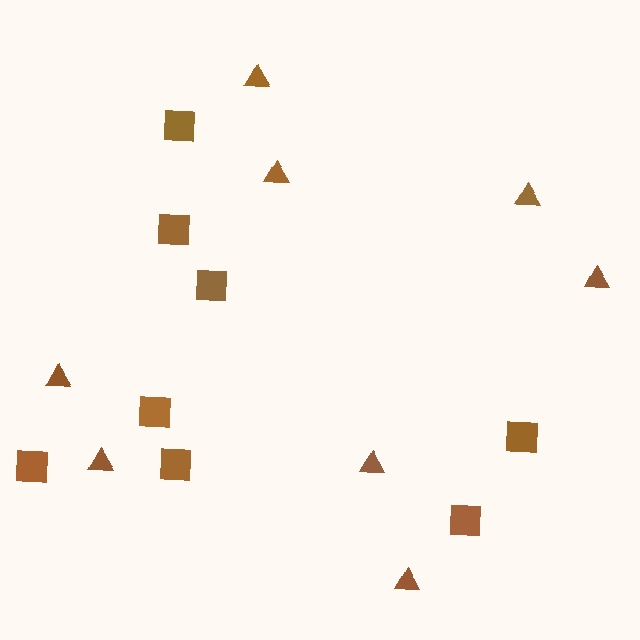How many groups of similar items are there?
There are 2 groups: one group of triangles (8) and one group of squares (8).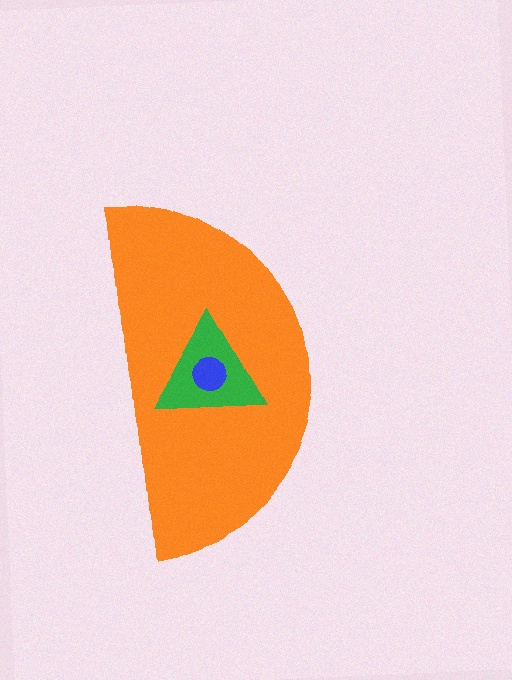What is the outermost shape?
The orange semicircle.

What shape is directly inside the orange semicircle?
The green triangle.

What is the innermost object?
The blue circle.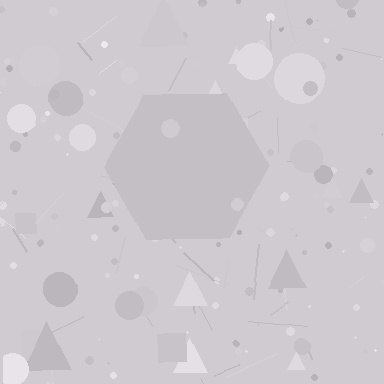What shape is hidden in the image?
A hexagon is hidden in the image.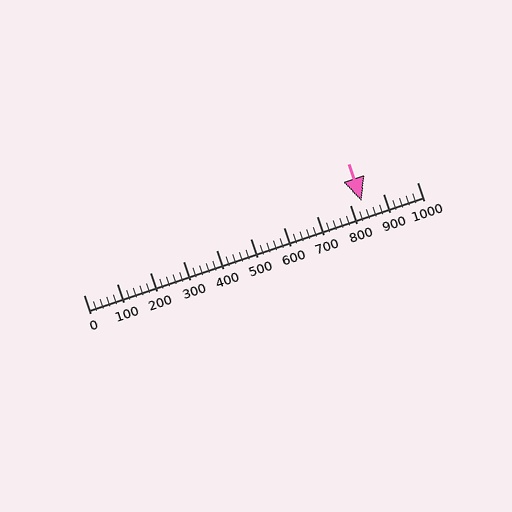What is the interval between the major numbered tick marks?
The major tick marks are spaced 100 units apart.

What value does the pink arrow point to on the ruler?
The pink arrow points to approximately 834.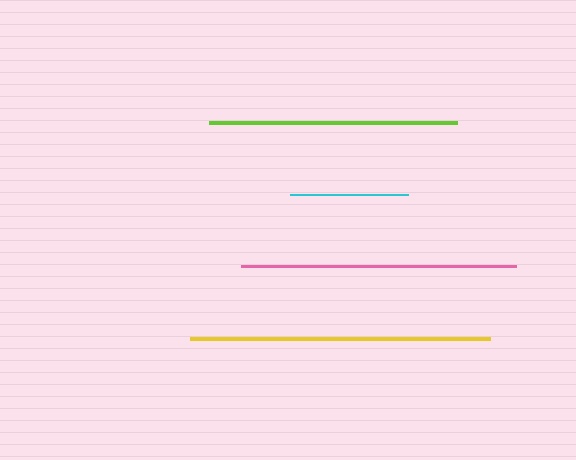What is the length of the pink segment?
The pink segment is approximately 275 pixels long.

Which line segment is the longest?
The yellow line is the longest at approximately 300 pixels.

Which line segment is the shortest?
The cyan line is the shortest at approximately 118 pixels.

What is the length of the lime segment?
The lime segment is approximately 248 pixels long.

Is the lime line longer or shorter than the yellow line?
The yellow line is longer than the lime line.